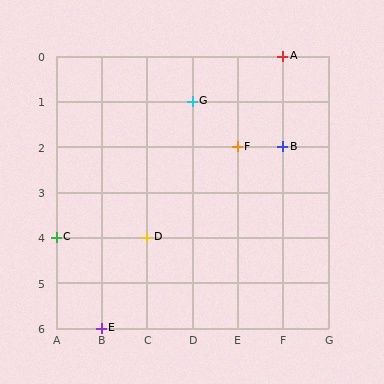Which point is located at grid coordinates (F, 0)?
Point A is at (F, 0).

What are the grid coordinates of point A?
Point A is at grid coordinates (F, 0).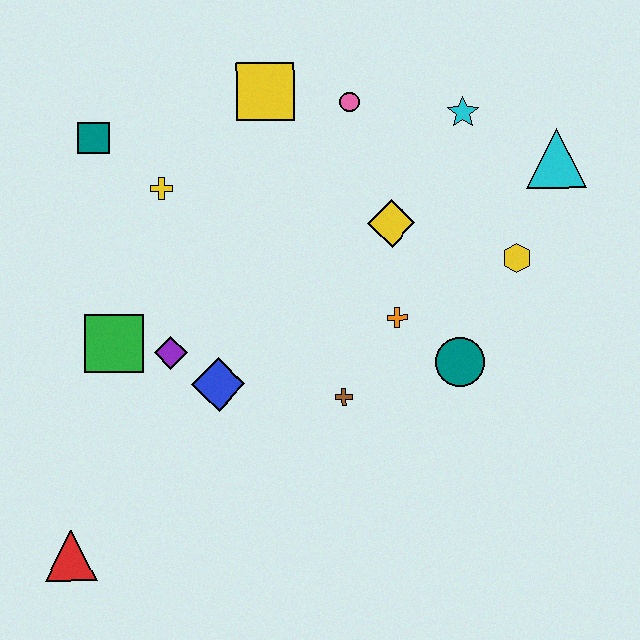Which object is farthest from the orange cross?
The red triangle is farthest from the orange cross.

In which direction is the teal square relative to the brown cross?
The teal square is above the brown cross.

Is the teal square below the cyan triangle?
No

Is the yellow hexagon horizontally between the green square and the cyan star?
No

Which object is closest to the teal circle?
The orange cross is closest to the teal circle.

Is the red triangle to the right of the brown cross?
No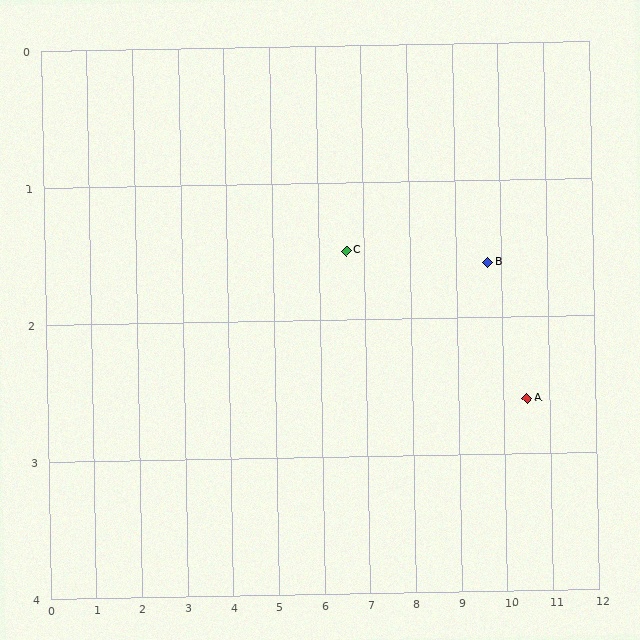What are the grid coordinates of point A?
Point A is at approximately (10.5, 2.6).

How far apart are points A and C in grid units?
Points A and C are about 4.1 grid units apart.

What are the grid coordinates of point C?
Point C is at approximately (6.6, 1.5).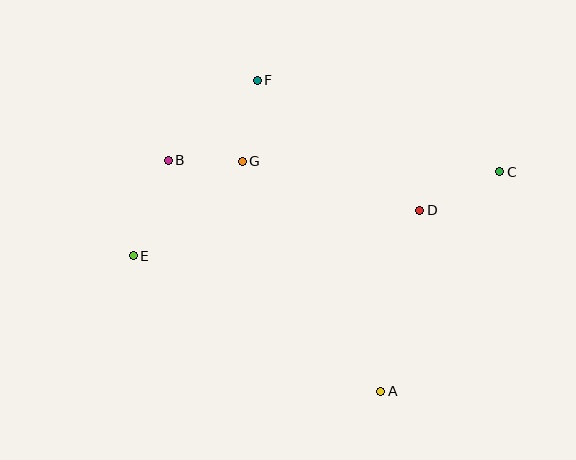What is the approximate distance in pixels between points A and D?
The distance between A and D is approximately 185 pixels.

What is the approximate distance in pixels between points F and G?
The distance between F and G is approximately 82 pixels.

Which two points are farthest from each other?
Points C and E are farthest from each other.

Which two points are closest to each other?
Points B and G are closest to each other.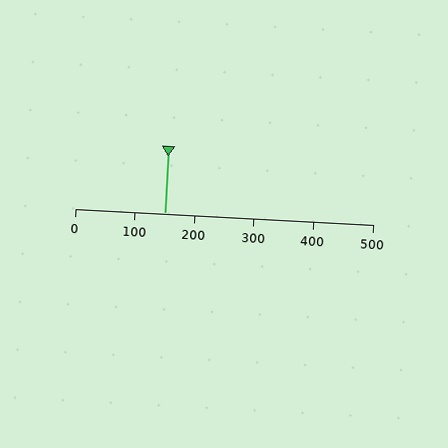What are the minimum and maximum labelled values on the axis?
The axis runs from 0 to 500.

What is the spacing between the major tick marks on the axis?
The major ticks are spaced 100 apart.